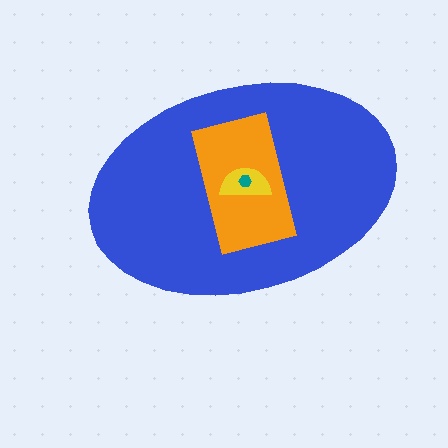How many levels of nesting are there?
4.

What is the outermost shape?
The blue ellipse.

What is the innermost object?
The teal hexagon.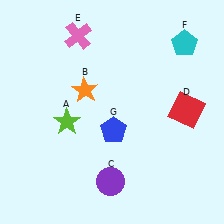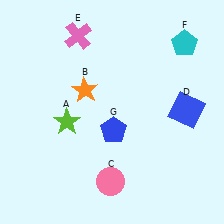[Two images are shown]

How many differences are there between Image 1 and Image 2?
There are 2 differences between the two images.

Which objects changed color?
C changed from purple to pink. D changed from red to blue.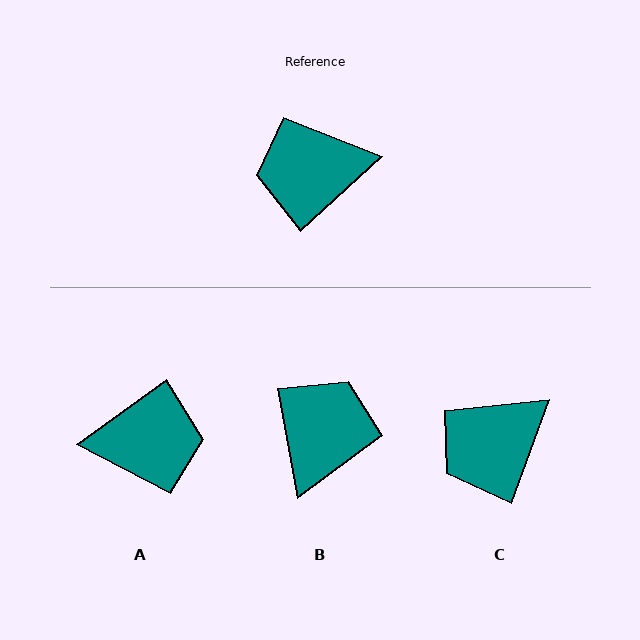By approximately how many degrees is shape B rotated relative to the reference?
Approximately 122 degrees clockwise.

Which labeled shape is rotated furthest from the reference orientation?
A, about 174 degrees away.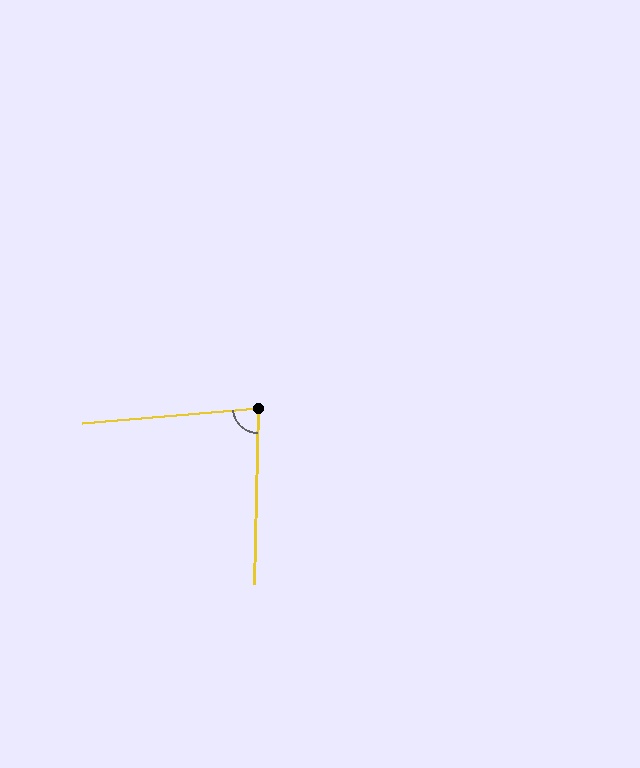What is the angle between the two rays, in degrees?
Approximately 84 degrees.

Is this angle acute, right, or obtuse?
It is acute.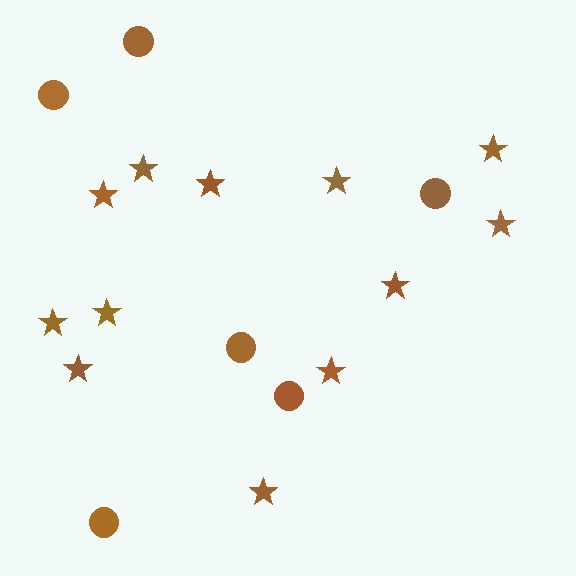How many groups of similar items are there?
There are 2 groups: one group of stars (12) and one group of circles (6).